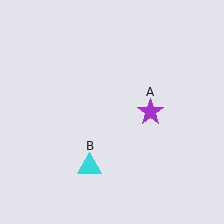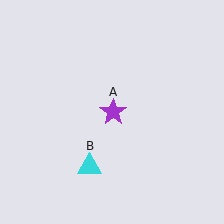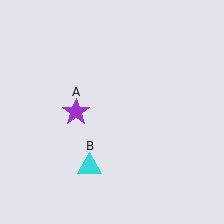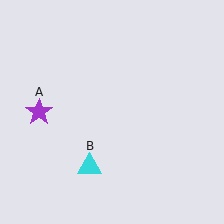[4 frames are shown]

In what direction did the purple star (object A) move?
The purple star (object A) moved left.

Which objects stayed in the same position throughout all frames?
Cyan triangle (object B) remained stationary.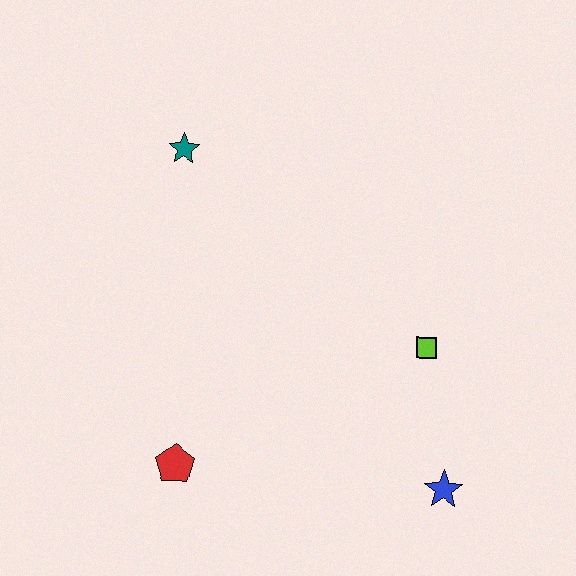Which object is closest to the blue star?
The lime square is closest to the blue star.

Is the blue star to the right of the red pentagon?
Yes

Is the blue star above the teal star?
No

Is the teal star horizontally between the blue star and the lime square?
No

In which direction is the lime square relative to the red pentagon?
The lime square is to the right of the red pentagon.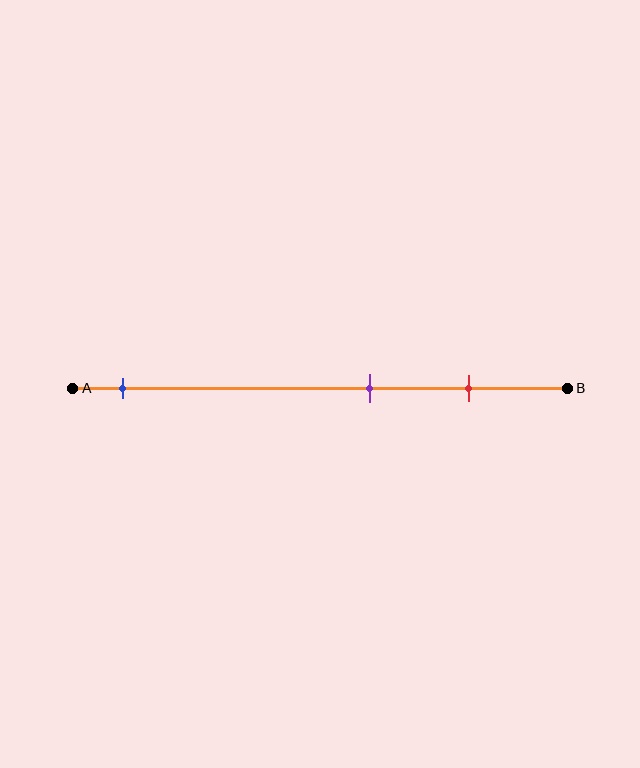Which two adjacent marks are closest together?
The purple and red marks are the closest adjacent pair.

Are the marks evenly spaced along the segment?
No, the marks are not evenly spaced.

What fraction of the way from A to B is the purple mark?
The purple mark is approximately 60% (0.6) of the way from A to B.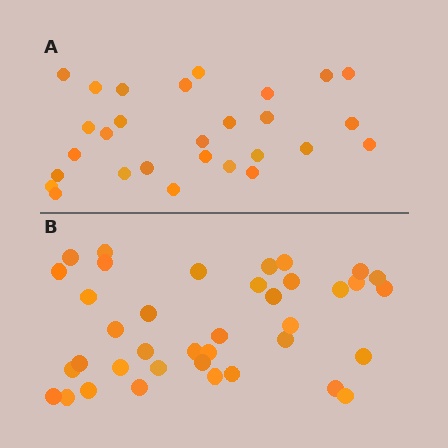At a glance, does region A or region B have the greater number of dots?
Region B (the bottom region) has more dots.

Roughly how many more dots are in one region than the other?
Region B has roughly 10 or so more dots than region A.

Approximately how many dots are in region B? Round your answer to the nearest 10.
About 40 dots. (The exact count is 38, which rounds to 40.)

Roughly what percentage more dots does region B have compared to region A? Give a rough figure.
About 35% more.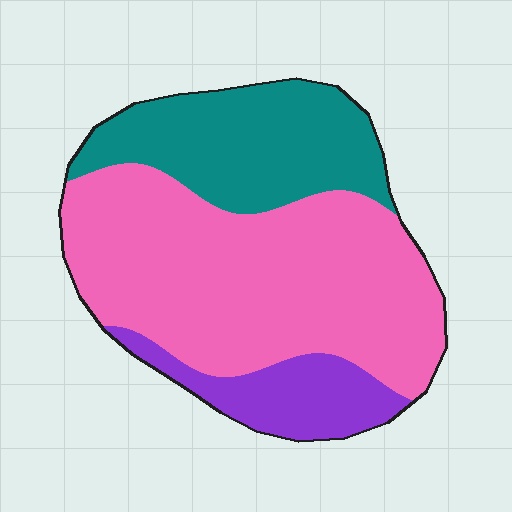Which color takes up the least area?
Purple, at roughly 15%.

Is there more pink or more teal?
Pink.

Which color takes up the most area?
Pink, at roughly 60%.